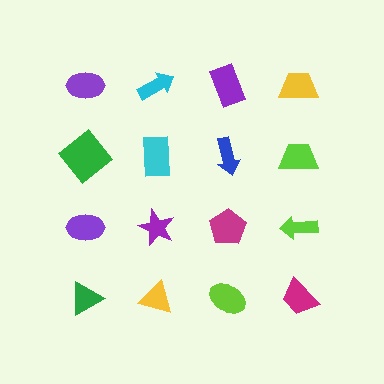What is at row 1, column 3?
A purple rectangle.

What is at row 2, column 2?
A cyan rectangle.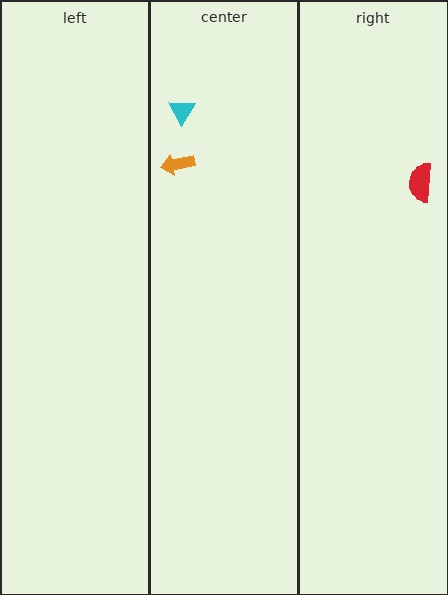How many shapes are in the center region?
2.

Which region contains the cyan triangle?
The center region.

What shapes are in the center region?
The orange arrow, the cyan triangle.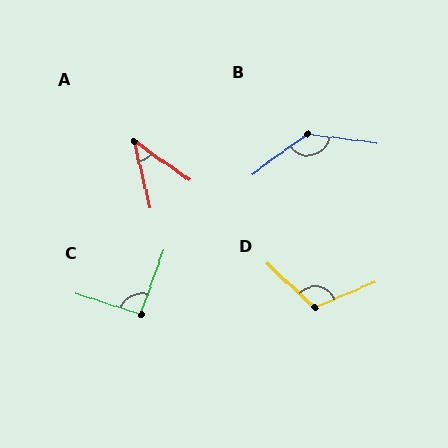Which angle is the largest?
B, at approximately 137 degrees.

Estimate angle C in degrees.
Approximately 92 degrees.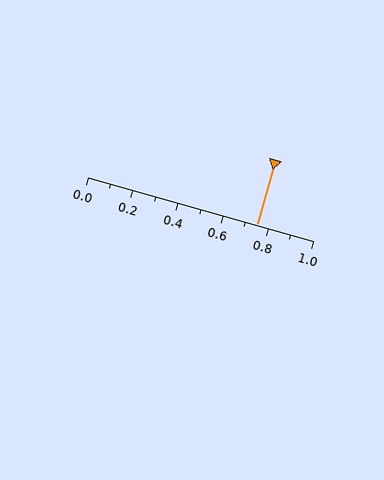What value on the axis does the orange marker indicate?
The marker indicates approximately 0.75.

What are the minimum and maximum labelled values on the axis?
The axis runs from 0.0 to 1.0.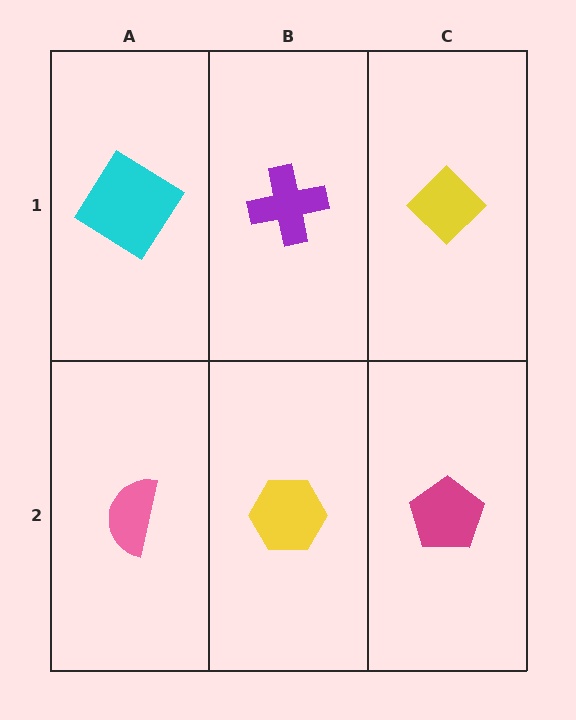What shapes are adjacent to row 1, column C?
A magenta pentagon (row 2, column C), a purple cross (row 1, column B).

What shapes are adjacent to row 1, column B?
A yellow hexagon (row 2, column B), a cyan diamond (row 1, column A), a yellow diamond (row 1, column C).